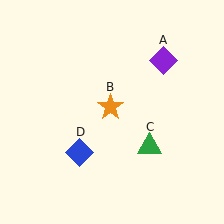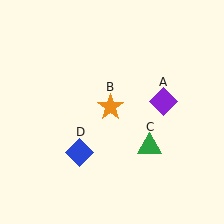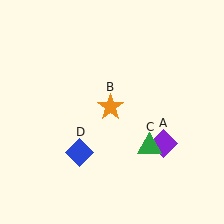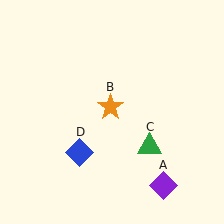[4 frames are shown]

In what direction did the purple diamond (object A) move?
The purple diamond (object A) moved down.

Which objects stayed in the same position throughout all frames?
Orange star (object B) and green triangle (object C) and blue diamond (object D) remained stationary.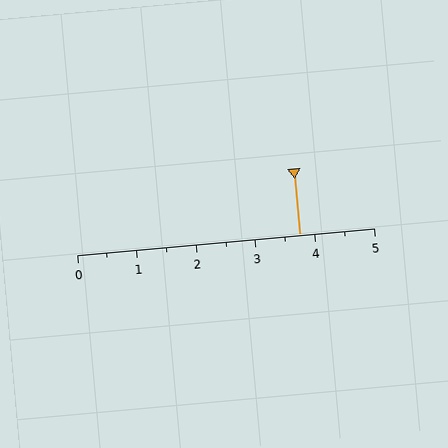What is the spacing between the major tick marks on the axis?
The major ticks are spaced 1 apart.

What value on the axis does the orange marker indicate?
The marker indicates approximately 3.8.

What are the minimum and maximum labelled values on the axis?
The axis runs from 0 to 5.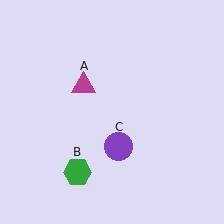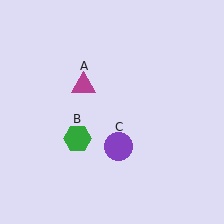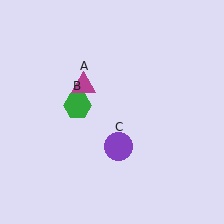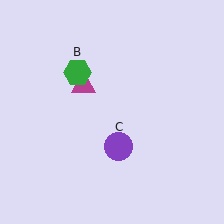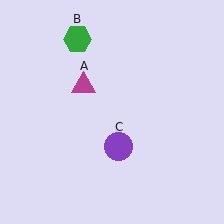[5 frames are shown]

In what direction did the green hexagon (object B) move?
The green hexagon (object B) moved up.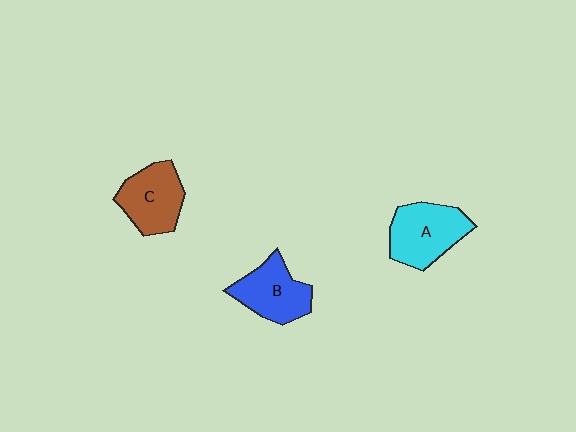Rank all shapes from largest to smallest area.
From largest to smallest: A (cyan), C (brown), B (blue).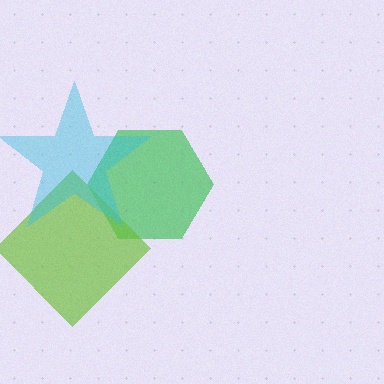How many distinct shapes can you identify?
There are 3 distinct shapes: a green hexagon, a lime diamond, a cyan star.